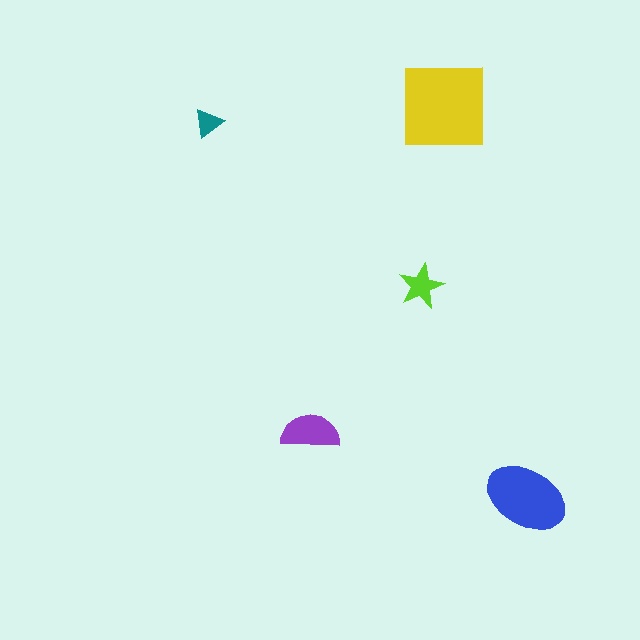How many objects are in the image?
There are 5 objects in the image.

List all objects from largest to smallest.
The yellow square, the blue ellipse, the purple semicircle, the lime star, the teal triangle.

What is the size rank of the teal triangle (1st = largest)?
5th.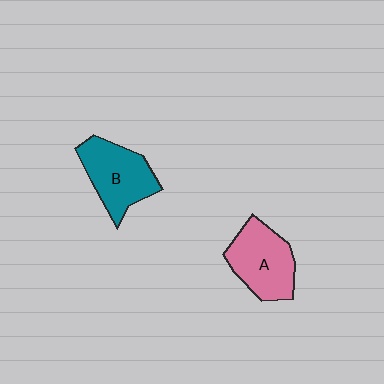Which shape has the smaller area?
Shape A (pink).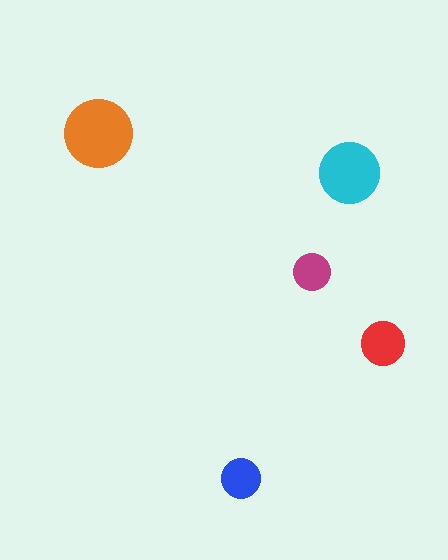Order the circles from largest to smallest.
the orange one, the cyan one, the red one, the blue one, the magenta one.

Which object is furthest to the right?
The red circle is rightmost.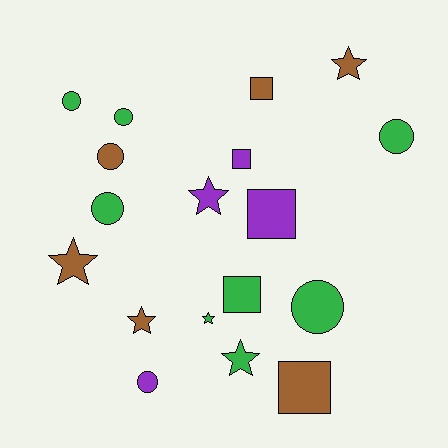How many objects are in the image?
There are 18 objects.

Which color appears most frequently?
Green, with 8 objects.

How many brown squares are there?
There are 2 brown squares.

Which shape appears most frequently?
Circle, with 7 objects.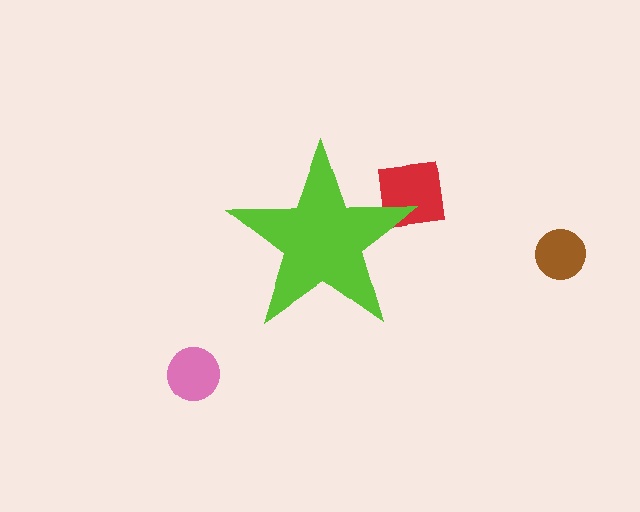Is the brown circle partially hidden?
No, the brown circle is fully visible.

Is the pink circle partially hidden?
No, the pink circle is fully visible.